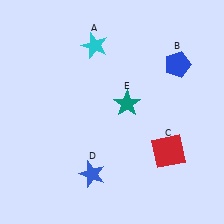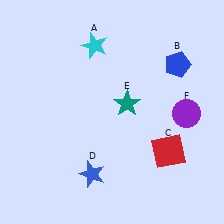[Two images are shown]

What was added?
A purple circle (F) was added in Image 2.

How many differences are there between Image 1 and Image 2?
There is 1 difference between the two images.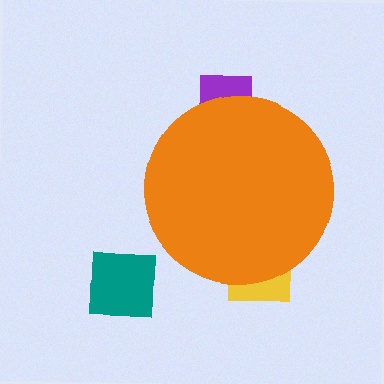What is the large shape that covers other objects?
An orange circle.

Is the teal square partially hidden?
No, the teal square is fully visible.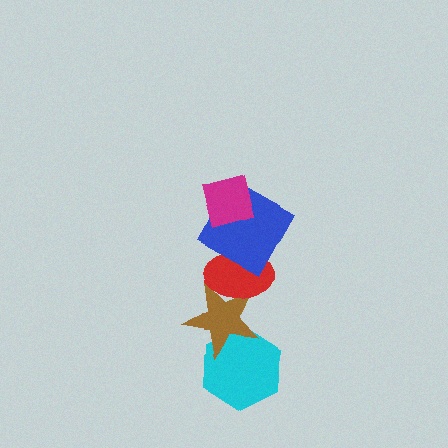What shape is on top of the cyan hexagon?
The brown star is on top of the cyan hexagon.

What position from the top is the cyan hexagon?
The cyan hexagon is 5th from the top.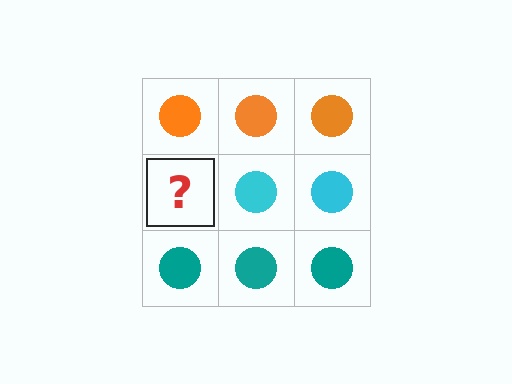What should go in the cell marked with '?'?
The missing cell should contain a cyan circle.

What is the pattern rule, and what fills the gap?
The rule is that each row has a consistent color. The gap should be filled with a cyan circle.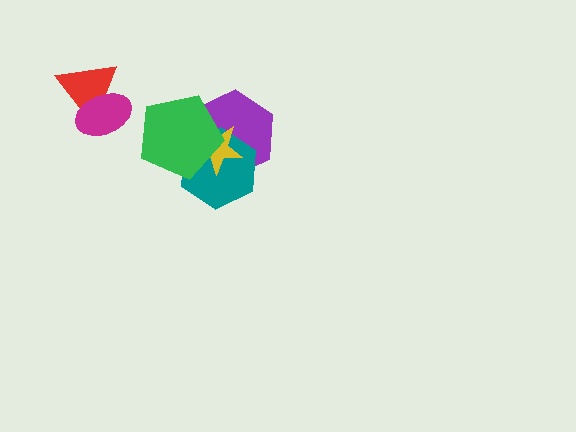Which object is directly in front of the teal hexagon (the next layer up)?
The yellow star is directly in front of the teal hexagon.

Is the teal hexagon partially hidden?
Yes, it is partially covered by another shape.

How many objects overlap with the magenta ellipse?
1 object overlaps with the magenta ellipse.